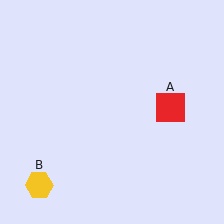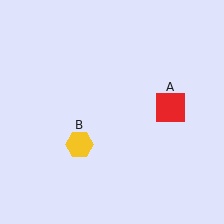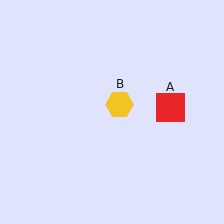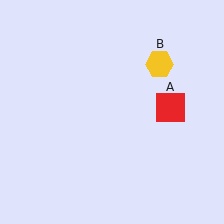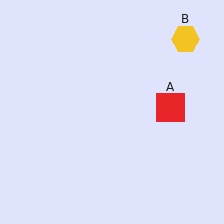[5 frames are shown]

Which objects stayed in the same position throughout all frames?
Red square (object A) remained stationary.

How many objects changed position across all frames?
1 object changed position: yellow hexagon (object B).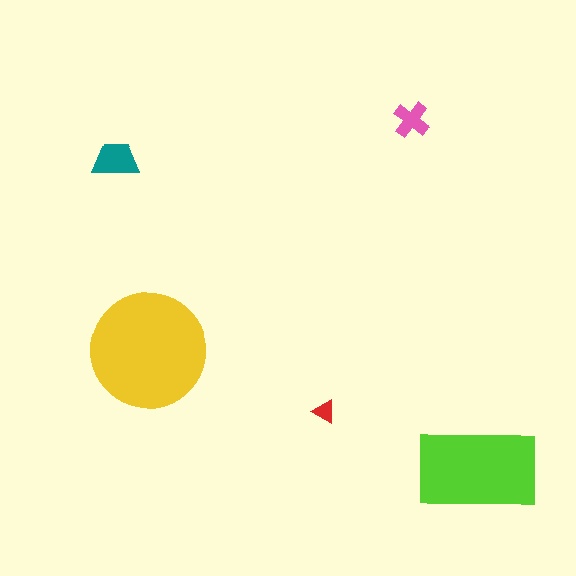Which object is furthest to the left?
The teal trapezoid is leftmost.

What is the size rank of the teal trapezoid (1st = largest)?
3rd.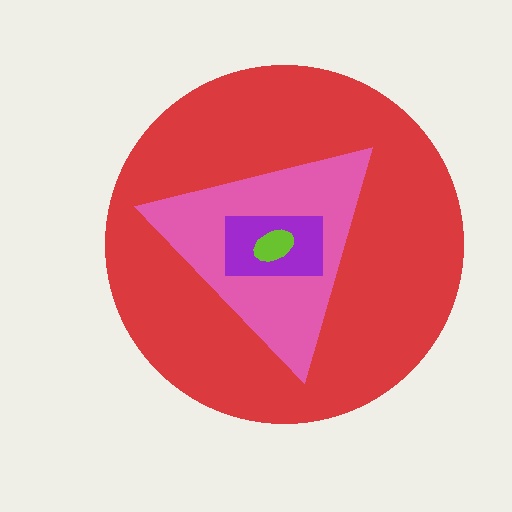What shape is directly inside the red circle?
The pink triangle.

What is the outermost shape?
The red circle.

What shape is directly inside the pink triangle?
The purple rectangle.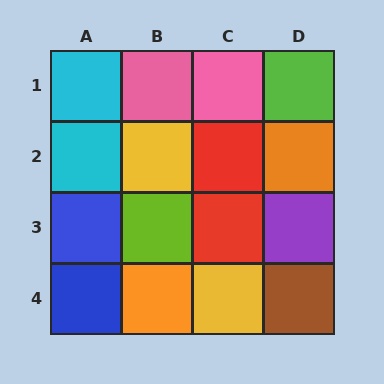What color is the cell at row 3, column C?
Red.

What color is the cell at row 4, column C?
Yellow.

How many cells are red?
2 cells are red.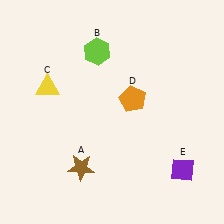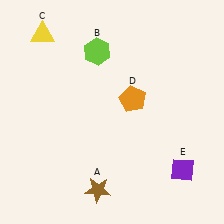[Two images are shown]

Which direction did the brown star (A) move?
The brown star (A) moved down.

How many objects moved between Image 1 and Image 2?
2 objects moved between the two images.